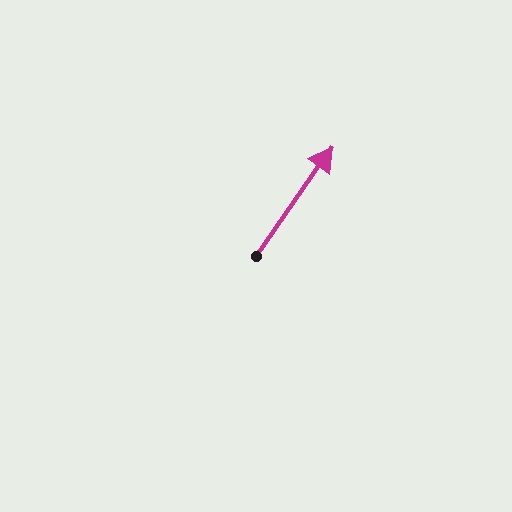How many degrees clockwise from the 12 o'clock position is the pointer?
Approximately 35 degrees.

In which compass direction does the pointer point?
Northeast.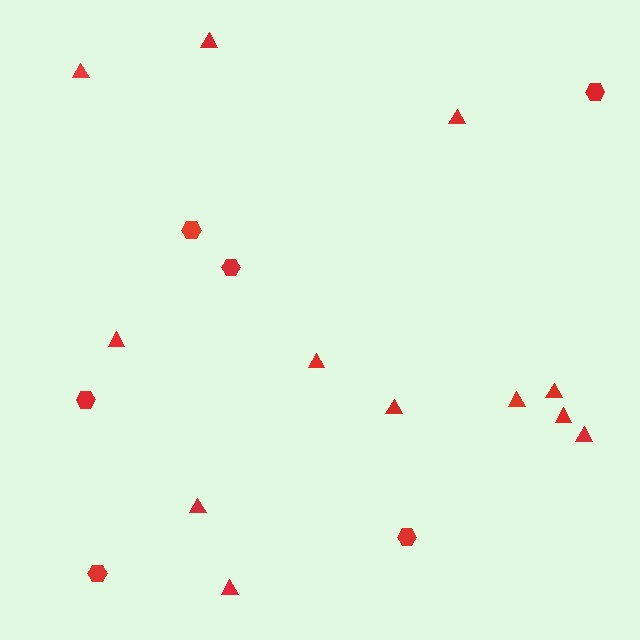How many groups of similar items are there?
There are 2 groups: one group of hexagons (6) and one group of triangles (12).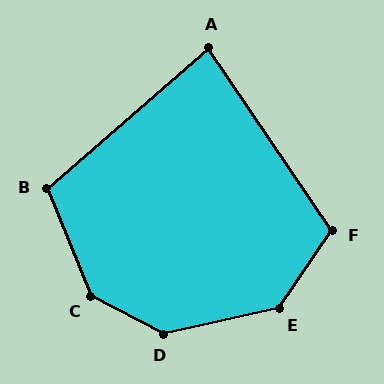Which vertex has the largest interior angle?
C, at approximately 140 degrees.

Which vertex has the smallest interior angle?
A, at approximately 83 degrees.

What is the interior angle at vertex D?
Approximately 140 degrees (obtuse).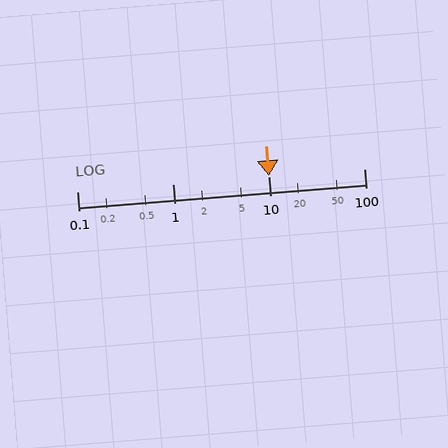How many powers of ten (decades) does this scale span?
The scale spans 3 decades, from 0.1 to 100.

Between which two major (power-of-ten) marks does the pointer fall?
The pointer is between 10 and 100.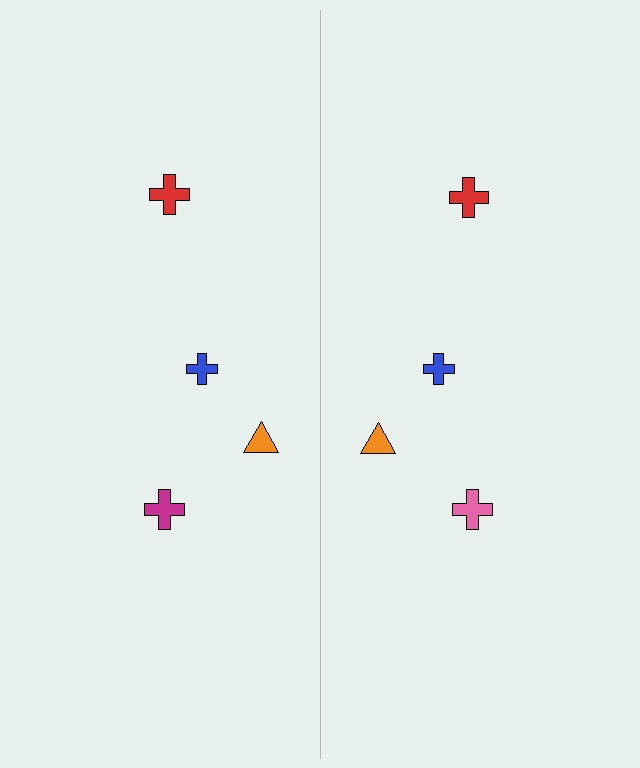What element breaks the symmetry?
The pink cross on the right side breaks the symmetry — its mirror counterpart is magenta.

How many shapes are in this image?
There are 8 shapes in this image.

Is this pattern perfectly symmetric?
No, the pattern is not perfectly symmetric. The pink cross on the right side breaks the symmetry — its mirror counterpart is magenta.